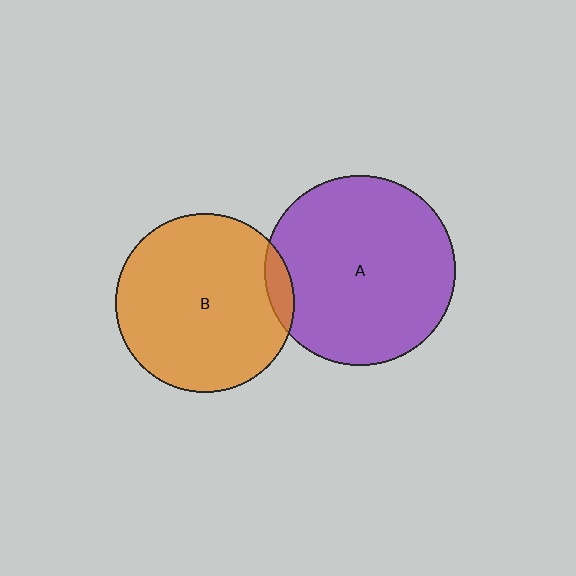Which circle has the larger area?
Circle A (purple).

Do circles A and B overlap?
Yes.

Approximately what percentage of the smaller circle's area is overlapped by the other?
Approximately 5%.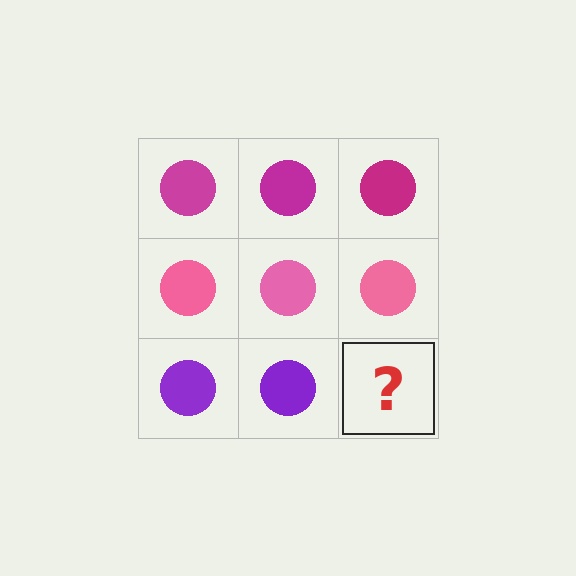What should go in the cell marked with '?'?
The missing cell should contain a purple circle.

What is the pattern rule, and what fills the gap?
The rule is that each row has a consistent color. The gap should be filled with a purple circle.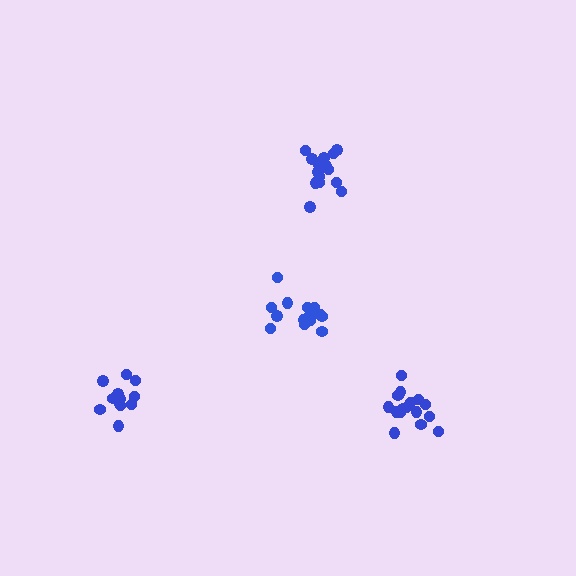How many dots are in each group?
Group 1: 15 dots, Group 2: 12 dots, Group 3: 16 dots, Group 4: 16 dots (59 total).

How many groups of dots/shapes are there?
There are 4 groups.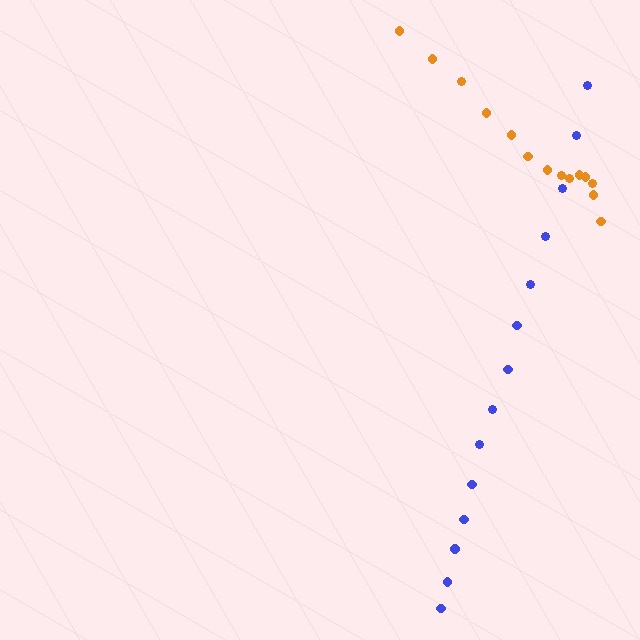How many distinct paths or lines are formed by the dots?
There are 2 distinct paths.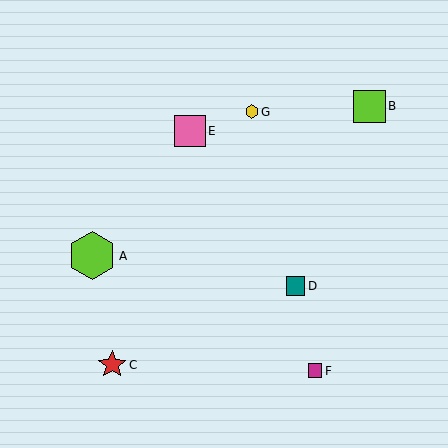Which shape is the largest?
The lime hexagon (labeled A) is the largest.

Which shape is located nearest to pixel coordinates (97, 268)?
The lime hexagon (labeled A) at (92, 256) is nearest to that location.